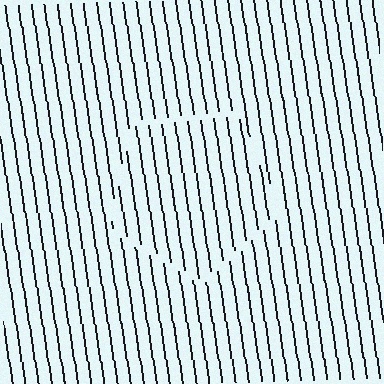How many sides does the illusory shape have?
5 sides — the line-ends trace a pentagon.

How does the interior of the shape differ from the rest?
The interior of the shape contains the same grating, shifted by half a period — the contour is defined by the phase discontinuity where line-ends from the inner and outer gratings abut.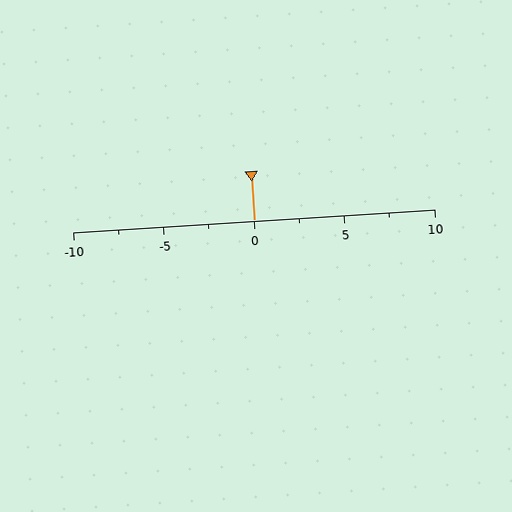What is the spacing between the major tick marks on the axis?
The major ticks are spaced 5 apart.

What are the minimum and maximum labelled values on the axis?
The axis runs from -10 to 10.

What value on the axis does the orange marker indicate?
The marker indicates approximately 0.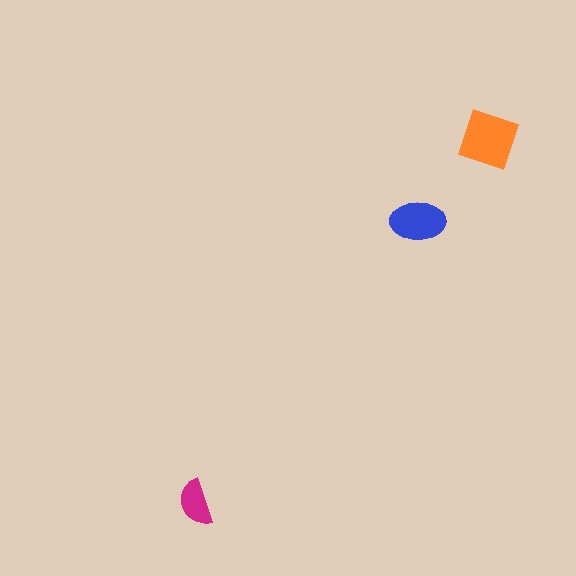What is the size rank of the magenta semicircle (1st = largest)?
3rd.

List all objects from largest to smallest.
The orange diamond, the blue ellipse, the magenta semicircle.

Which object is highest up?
The orange diamond is topmost.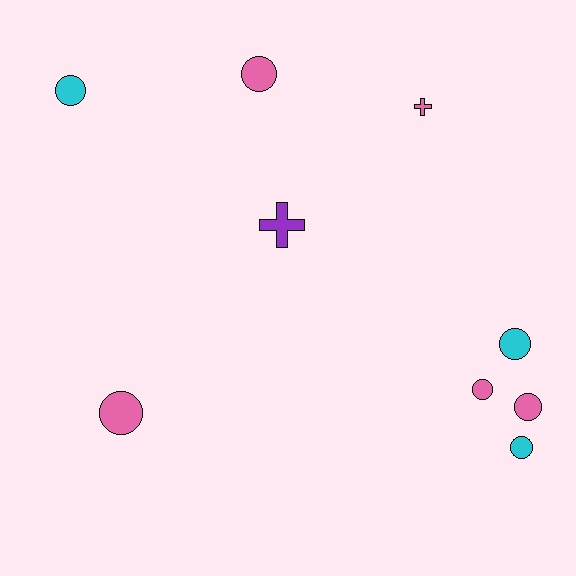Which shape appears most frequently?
Circle, with 7 objects.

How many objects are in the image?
There are 9 objects.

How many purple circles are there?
There are no purple circles.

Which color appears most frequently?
Pink, with 5 objects.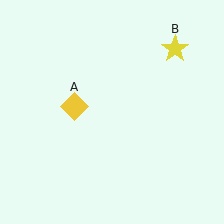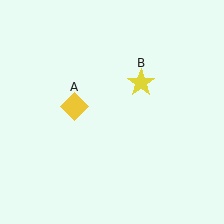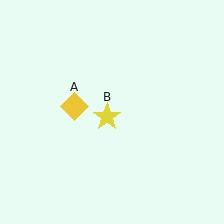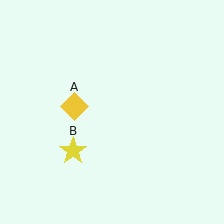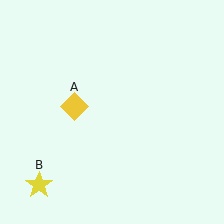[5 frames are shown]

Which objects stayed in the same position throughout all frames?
Yellow diamond (object A) remained stationary.